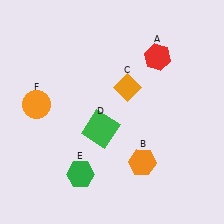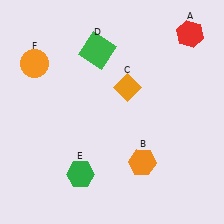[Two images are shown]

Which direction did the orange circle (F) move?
The orange circle (F) moved up.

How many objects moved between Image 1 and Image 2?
3 objects moved between the two images.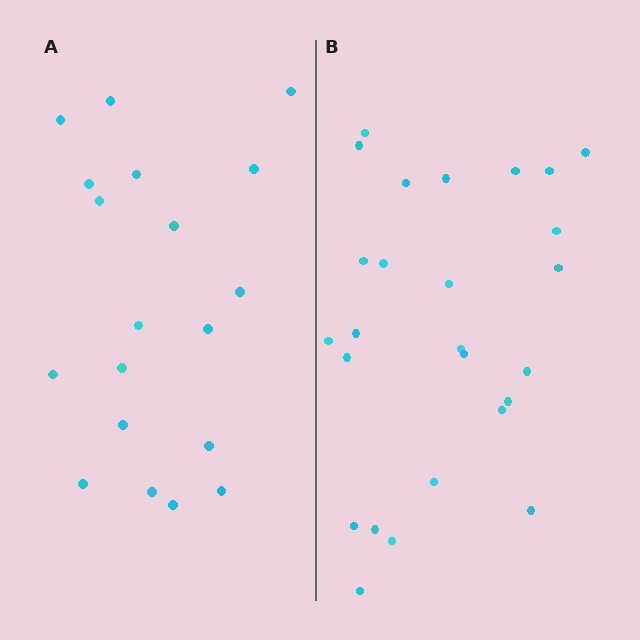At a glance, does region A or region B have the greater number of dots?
Region B (the right region) has more dots.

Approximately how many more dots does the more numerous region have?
Region B has roughly 8 or so more dots than region A.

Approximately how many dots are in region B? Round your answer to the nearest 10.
About 30 dots. (The exact count is 26, which rounds to 30.)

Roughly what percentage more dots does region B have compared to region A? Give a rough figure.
About 35% more.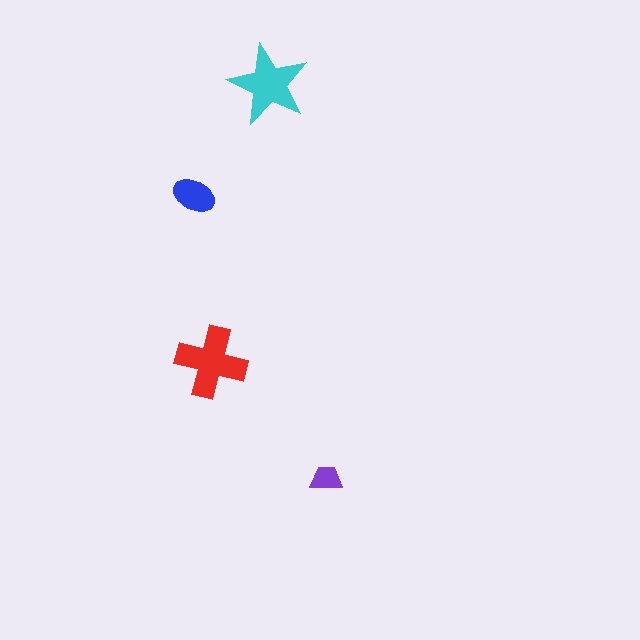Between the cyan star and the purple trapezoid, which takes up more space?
The cyan star.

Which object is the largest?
The red cross.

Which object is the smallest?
The purple trapezoid.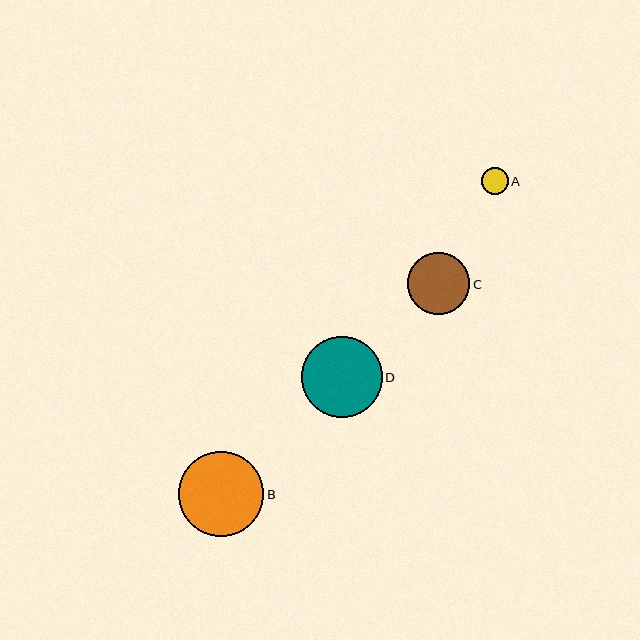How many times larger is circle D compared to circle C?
Circle D is approximately 1.3 times the size of circle C.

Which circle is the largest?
Circle B is the largest with a size of approximately 86 pixels.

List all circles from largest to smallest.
From largest to smallest: B, D, C, A.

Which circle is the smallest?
Circle A is the smallest with a size of approximately 27 pixels.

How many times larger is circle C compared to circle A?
Circle C is approximately 2.3 times the size of circle A.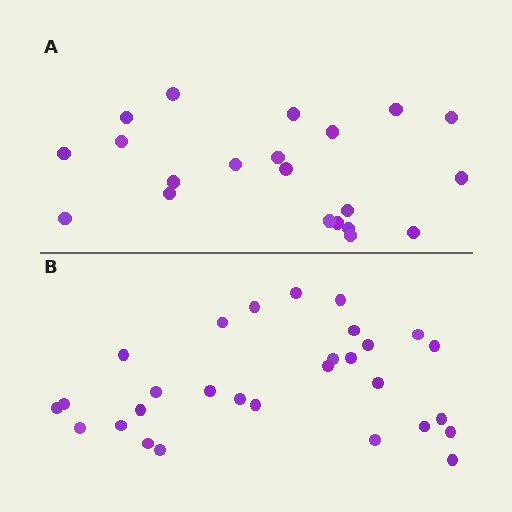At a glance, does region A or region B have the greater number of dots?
Region B (the bottom region) has more dots.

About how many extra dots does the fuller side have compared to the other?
Region B has roughly 8 or so more dots than region A.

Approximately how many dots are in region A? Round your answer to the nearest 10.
About 20 dots. (The exact count is 21, which rounds to 20.)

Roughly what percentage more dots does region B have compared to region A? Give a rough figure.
About 40% more.